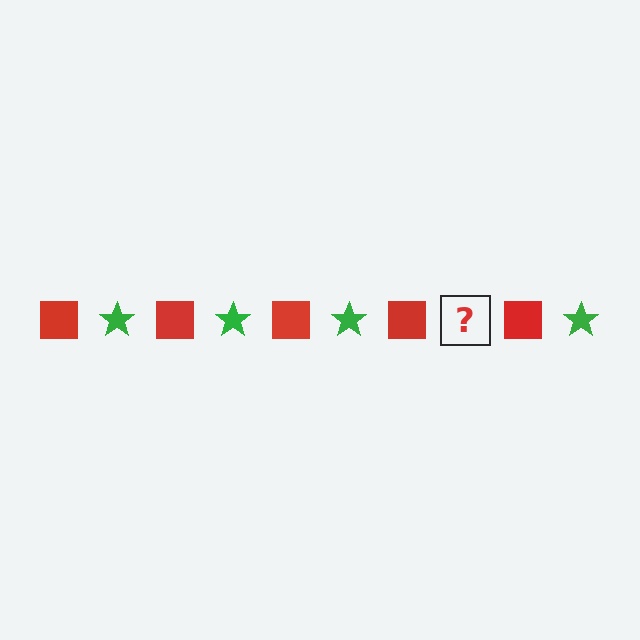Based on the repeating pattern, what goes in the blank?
The blank should be a green star.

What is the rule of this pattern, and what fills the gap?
The rule is that the pattern alternates between red square and green star. The gap should be filled with a green star.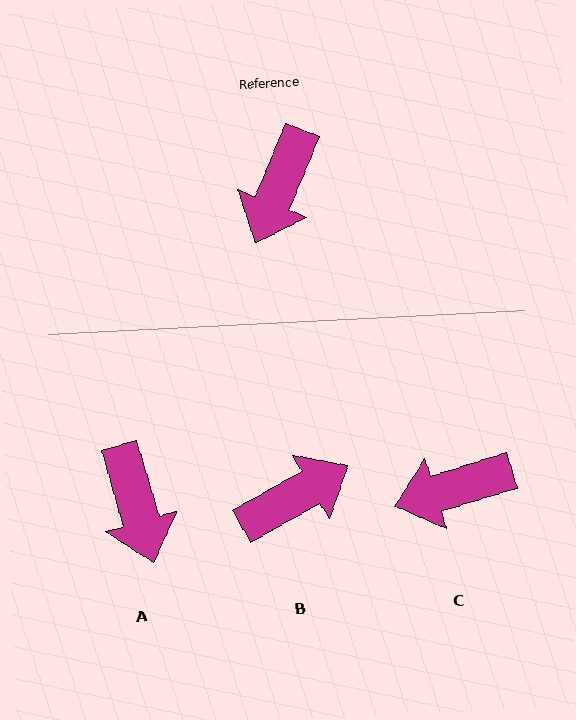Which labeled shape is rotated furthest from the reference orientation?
B, about 142 degrees away.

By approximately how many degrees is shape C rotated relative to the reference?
Approximately 51 degrees clockwise.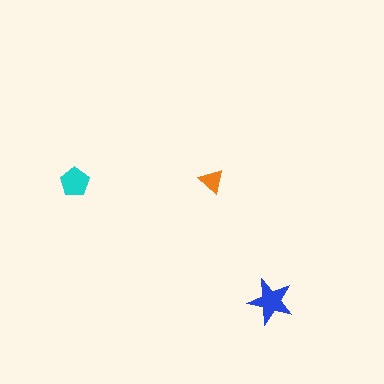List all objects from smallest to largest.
The orange triangle, the cyan pentagon, the blue star.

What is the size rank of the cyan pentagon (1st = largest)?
2nd.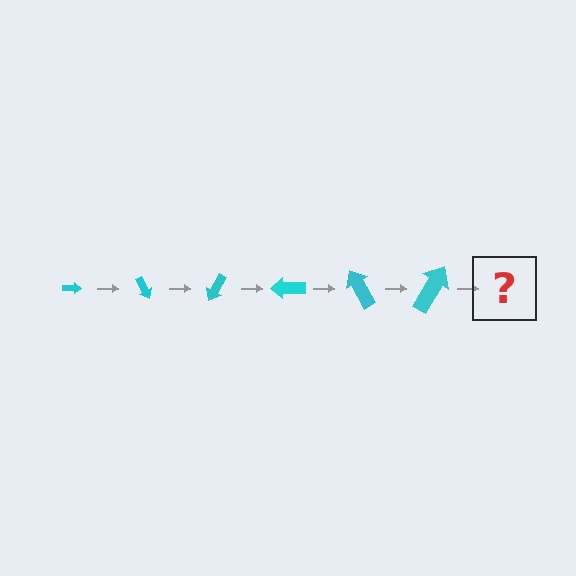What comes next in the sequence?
The next element should be an arrow, larger than the previous one and rotated 360 degrees from the start.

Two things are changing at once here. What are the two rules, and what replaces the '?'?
The two rules are that the arrow grows larger each step and it rotates 60 degrees each step. The '?' should be an arrow, larger than the previous one and rotated 360 degrees from the start.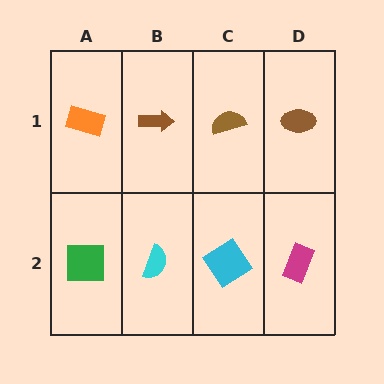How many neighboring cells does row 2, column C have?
3.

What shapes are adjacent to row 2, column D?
A brown ellipse (row 1, column D), a cyan diamond (row 2, column C).